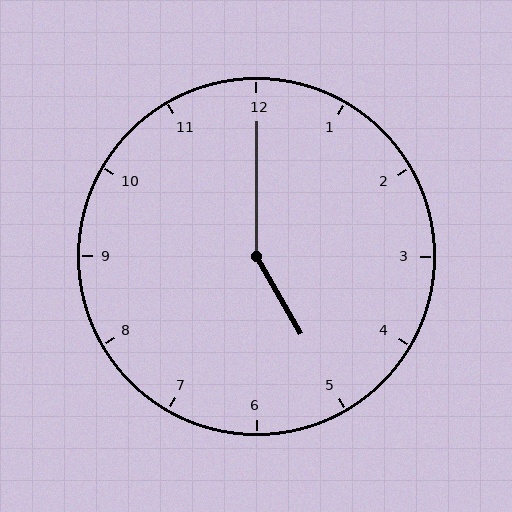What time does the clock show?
5:00.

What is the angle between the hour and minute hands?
Approximately 150 degrees.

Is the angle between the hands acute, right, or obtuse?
It is obtuse.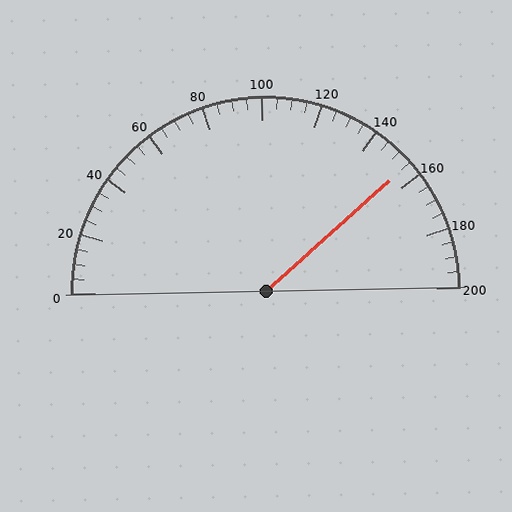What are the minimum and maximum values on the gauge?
The gauge ranges from 0 to 200.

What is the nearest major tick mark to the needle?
The nearest major tick mark is 160.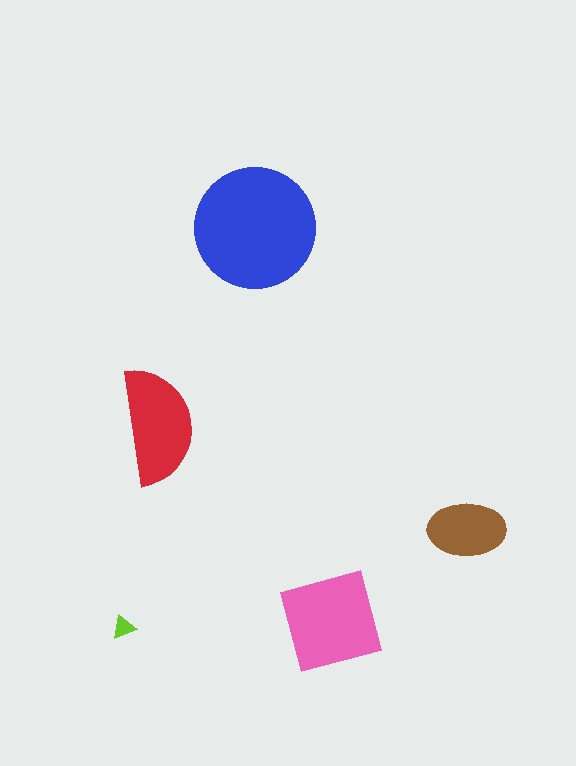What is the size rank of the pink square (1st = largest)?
2nd.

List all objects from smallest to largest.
The lime triangle, the brown ellipse, the red semicircle, the pink square, the blue circle.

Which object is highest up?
The blue circle is topmost.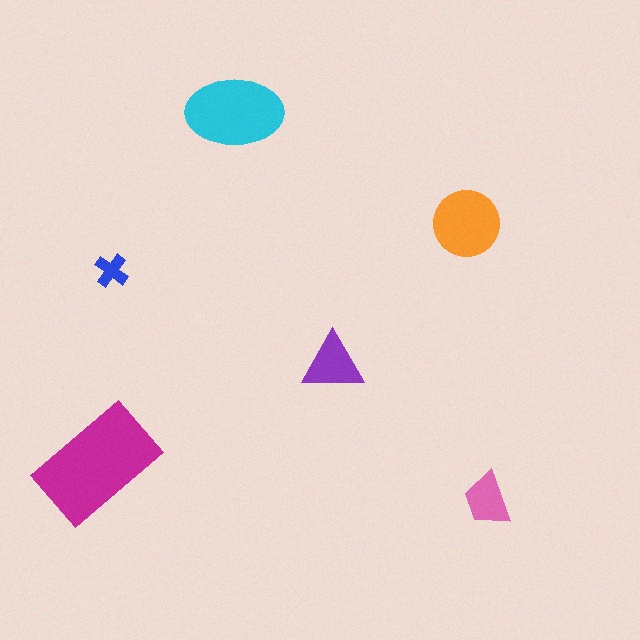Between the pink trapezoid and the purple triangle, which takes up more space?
The purple triangle.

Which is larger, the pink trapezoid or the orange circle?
The orange circle.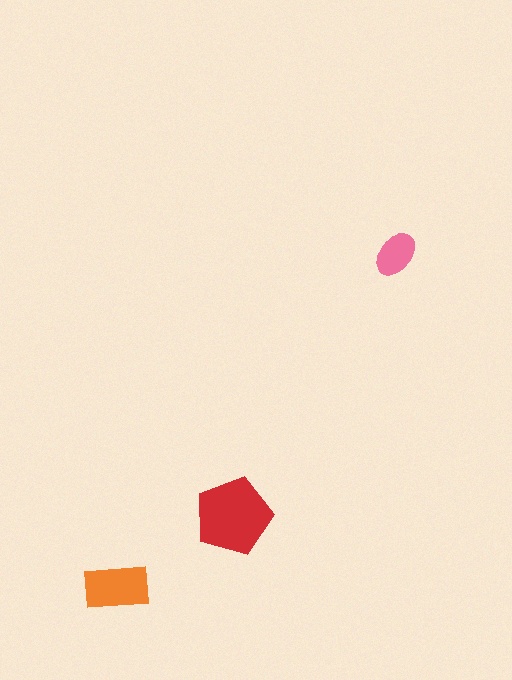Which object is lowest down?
The orange rectangle is bottommost.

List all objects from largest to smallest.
The red pentagon, the orange rectangle, the pink ellipse.